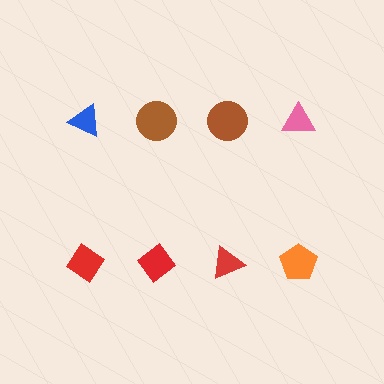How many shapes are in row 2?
4 shapes.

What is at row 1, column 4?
A pink triangle.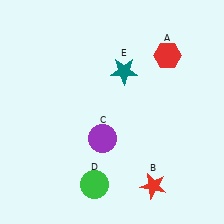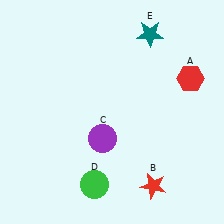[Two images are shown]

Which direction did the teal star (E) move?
The teal star (E) moved up.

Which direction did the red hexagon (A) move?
The red hexagon (A) moved down.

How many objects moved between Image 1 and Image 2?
2 objects moved between the two images.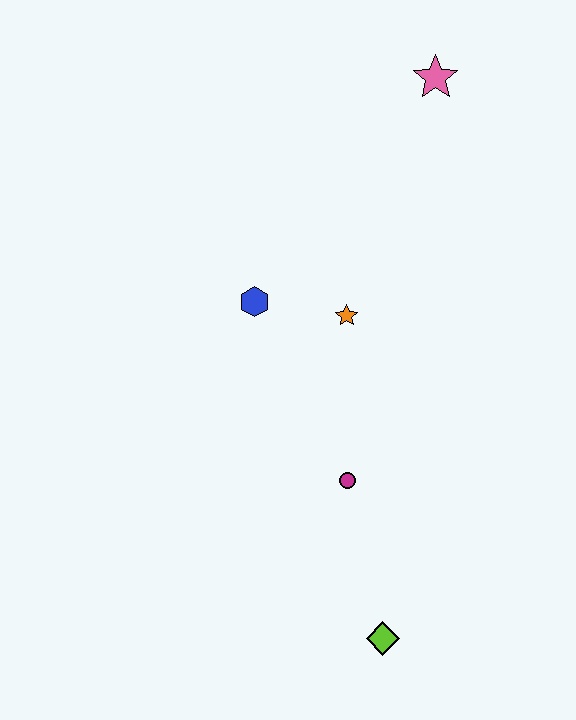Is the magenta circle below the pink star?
Yes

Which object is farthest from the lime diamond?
The pink star is farthest from the lime diamond.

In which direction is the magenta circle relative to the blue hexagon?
The magenta circle is below the blue hexagon.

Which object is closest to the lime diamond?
The magenta circle is closest to the lime diamond.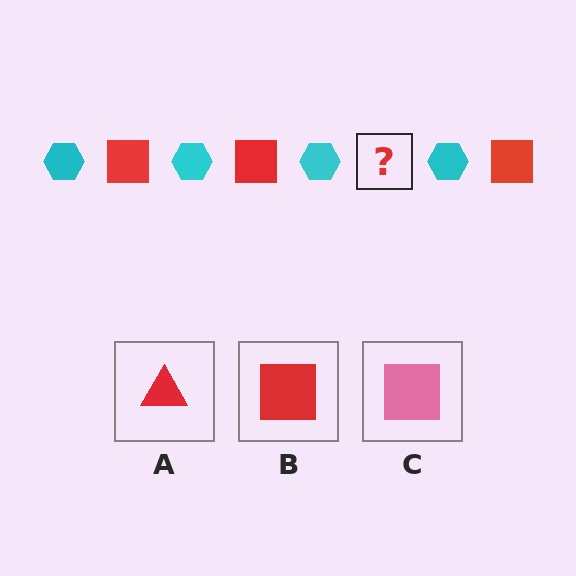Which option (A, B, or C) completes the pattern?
B.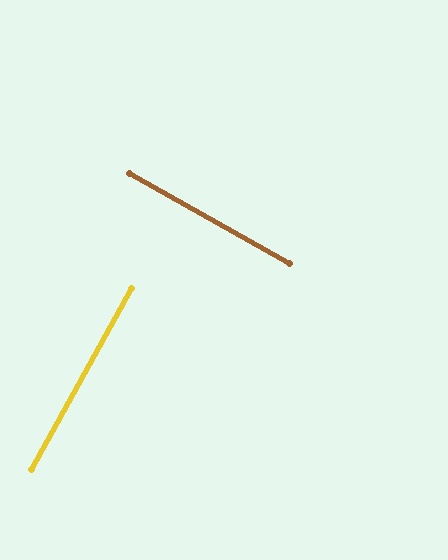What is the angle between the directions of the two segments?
Approximately 90 degrees.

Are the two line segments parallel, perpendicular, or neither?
Perpendicular — they meet at approximately 90°.